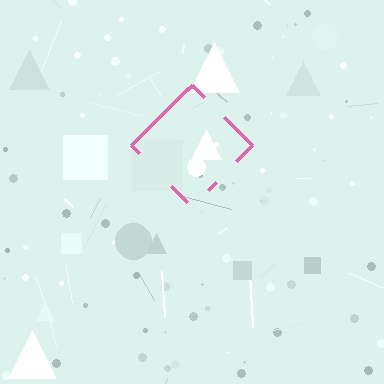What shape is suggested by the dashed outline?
The dashed outline suggests a diamond.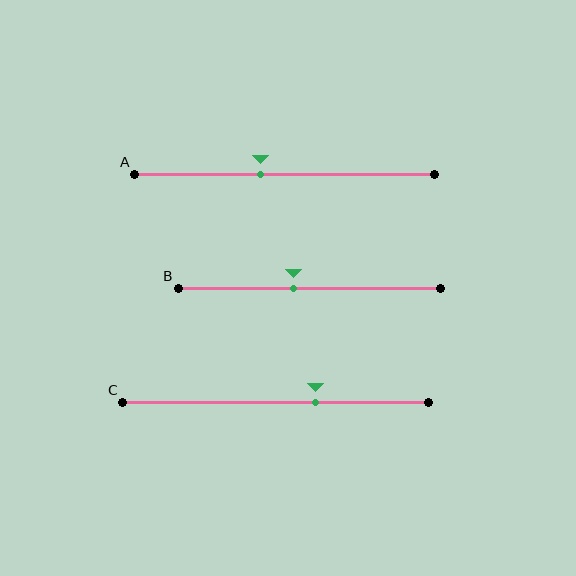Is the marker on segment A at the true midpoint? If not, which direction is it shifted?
No, the marker on segment A is shifted to the left by about 8% of the segment length.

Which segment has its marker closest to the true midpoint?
Segment B has its marker closest to the true midpoint.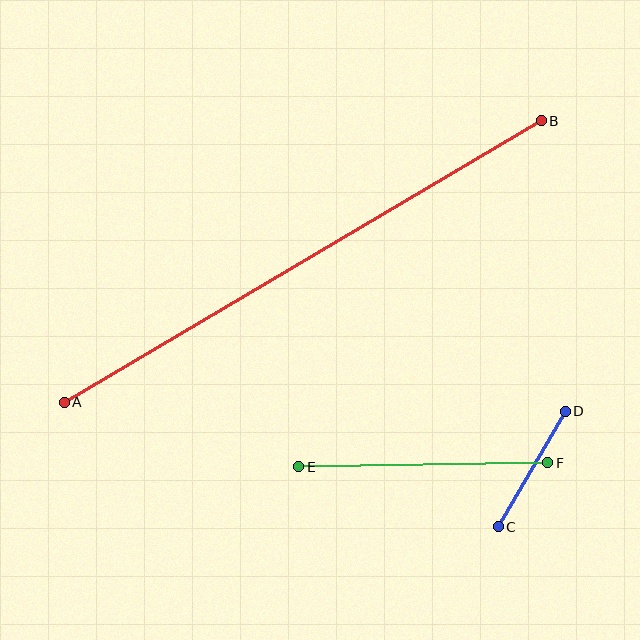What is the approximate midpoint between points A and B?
The midpoint is at approximately (303, 262) pixels.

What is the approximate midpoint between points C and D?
The midpoint is at approximately (532, 469) pixels.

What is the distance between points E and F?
The distance is approximately 249 pixels.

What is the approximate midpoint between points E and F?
The midpoint is at approximately (423, 465) pixels.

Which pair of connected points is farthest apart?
Points A and B are farthest apart.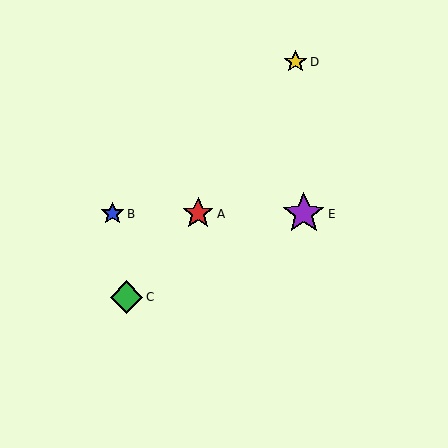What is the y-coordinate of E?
Object E is at y≈214.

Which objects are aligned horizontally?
Objects A, B, E are aligned horizontally.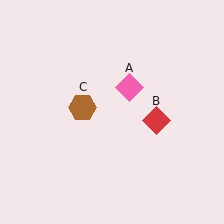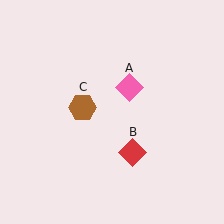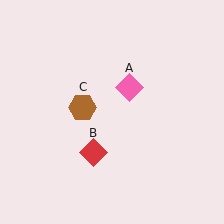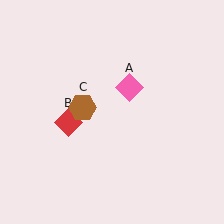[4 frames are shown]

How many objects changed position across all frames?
1 object changed position: red diamond (object B).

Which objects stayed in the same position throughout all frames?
Pink diamond (object A) and brown hexagon (object C) remained stationary.